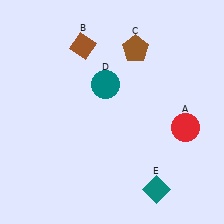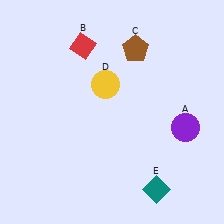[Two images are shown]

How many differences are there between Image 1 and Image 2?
There are 3 differences between the two images.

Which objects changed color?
A changed from red to purple. B changed from brown to red. D changed from teal to yellow.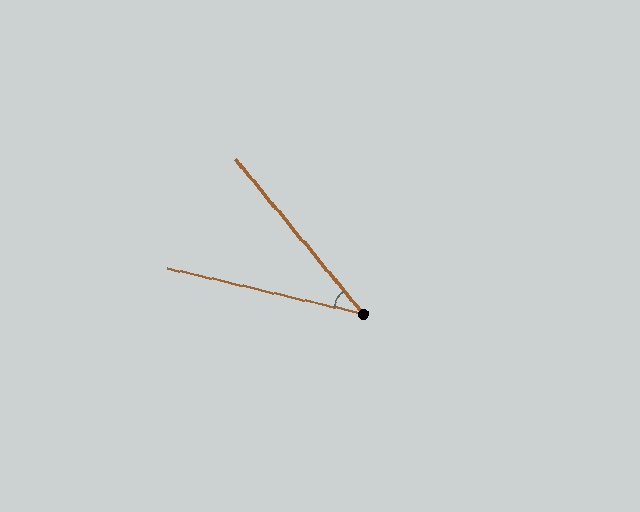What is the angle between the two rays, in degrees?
Approximately 37 degrees.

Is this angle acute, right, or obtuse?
It is acute.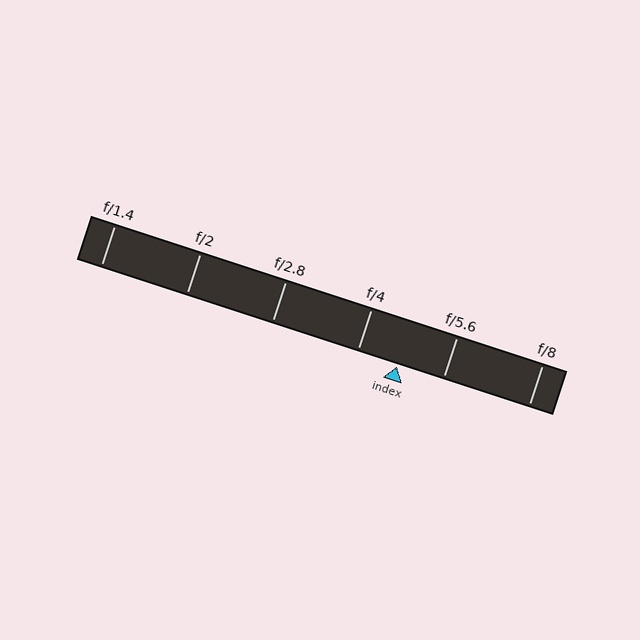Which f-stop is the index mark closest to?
The index mark is closest to f/4.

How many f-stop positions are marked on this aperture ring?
There are 6 f-stop positions marked.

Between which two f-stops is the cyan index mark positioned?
The index mark is between f/4 and f/5.6.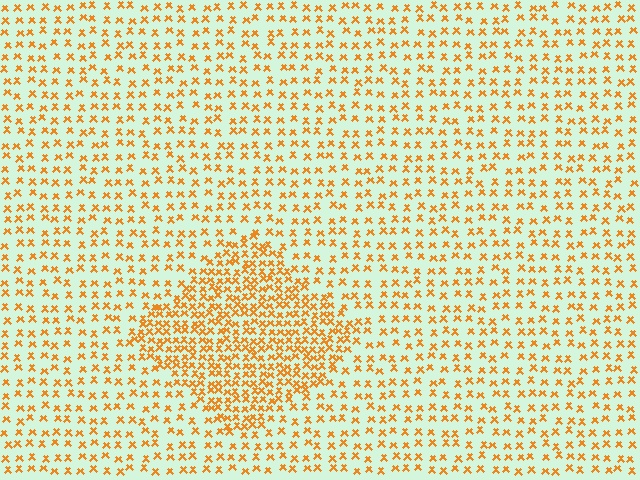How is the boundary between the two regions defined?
The boundary is defined by a change in element density (approximately 2.1x ratio). All elements are the same color, size, and shape.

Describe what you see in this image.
The image contains small orange elements arranged at two different densities. A diamond-shaped region is visible where the elements are more densely packed than the surrounding area.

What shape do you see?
I see a diamond.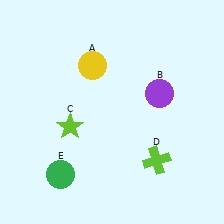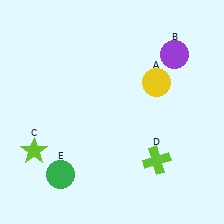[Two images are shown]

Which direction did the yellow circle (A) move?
The yellow circle (A) moved right.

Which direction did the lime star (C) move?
The lime star (C) moved left.